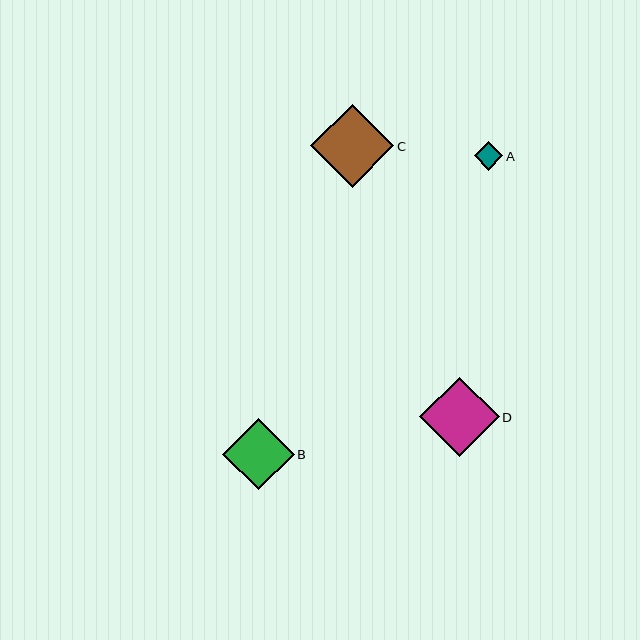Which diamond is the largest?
Diamond C is the largest with a size of approximately 83 pixels.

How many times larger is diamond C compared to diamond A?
Diamond C is approximately 2.9 times the size of diamond A.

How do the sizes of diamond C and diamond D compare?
Diamond C and diamond D are approximately the same size.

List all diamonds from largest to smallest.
From largest to smallest: C, D, B, A.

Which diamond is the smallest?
Diamond A is the smallest with a size of approximately 29 pixels.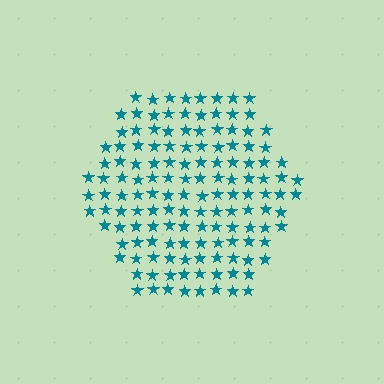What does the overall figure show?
The overall figure shows a hexagon.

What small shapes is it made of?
It is made of small stars.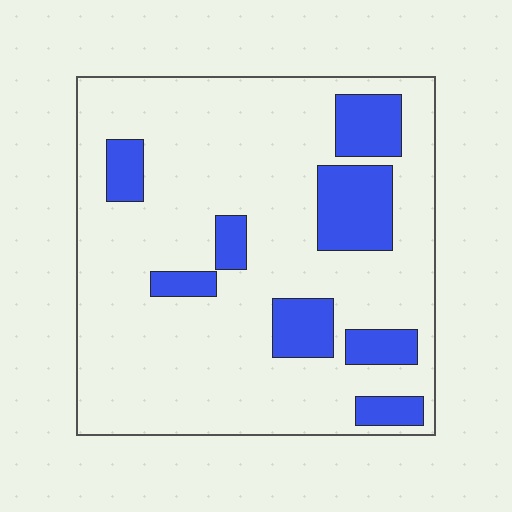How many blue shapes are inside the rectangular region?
8.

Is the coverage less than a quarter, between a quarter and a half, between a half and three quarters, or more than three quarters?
Less than a quarter.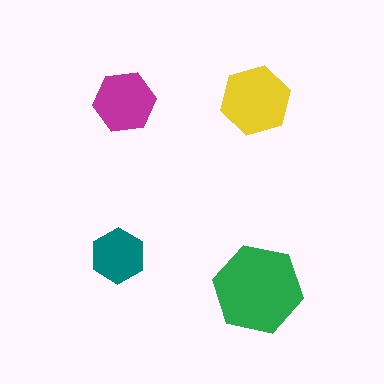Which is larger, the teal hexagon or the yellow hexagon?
The yellow one.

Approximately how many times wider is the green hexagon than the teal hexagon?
About 1.5 times wider.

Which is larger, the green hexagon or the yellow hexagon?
The green one.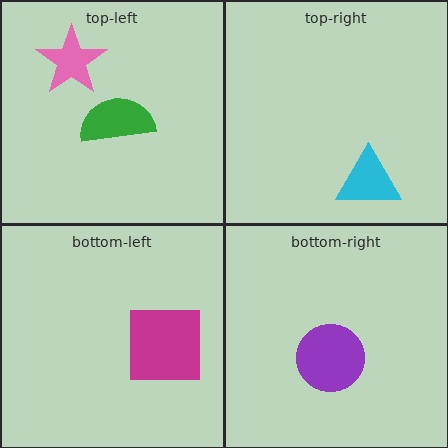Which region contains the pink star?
The top-left region.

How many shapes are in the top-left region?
2.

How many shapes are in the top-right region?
1.